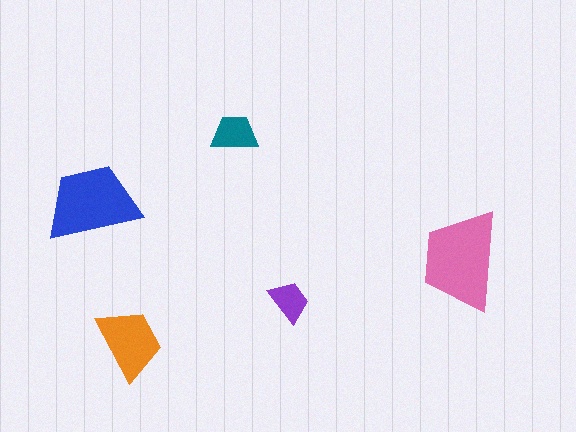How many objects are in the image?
There are 5 objects in the image.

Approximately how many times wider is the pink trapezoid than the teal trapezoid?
About 2 times wider.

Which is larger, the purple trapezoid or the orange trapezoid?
The orange one.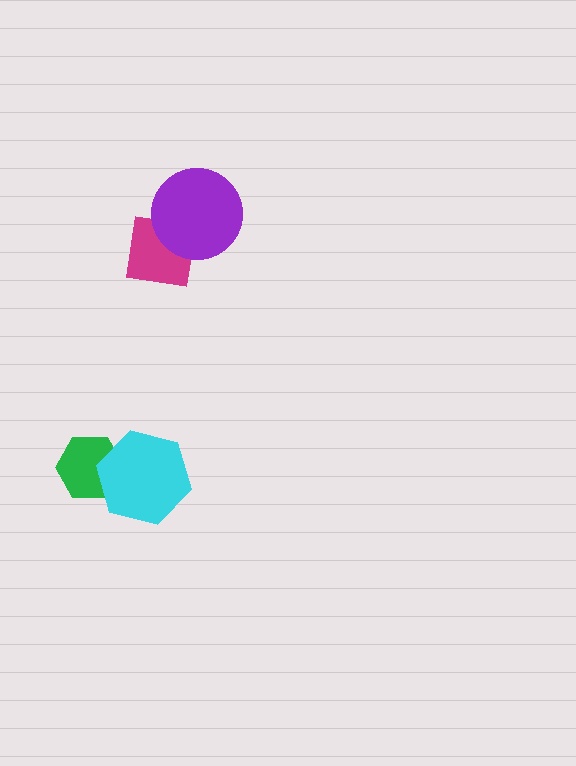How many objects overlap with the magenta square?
1 object overlaps with the magenta square.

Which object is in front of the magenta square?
The purple circle is in front of the magenta square.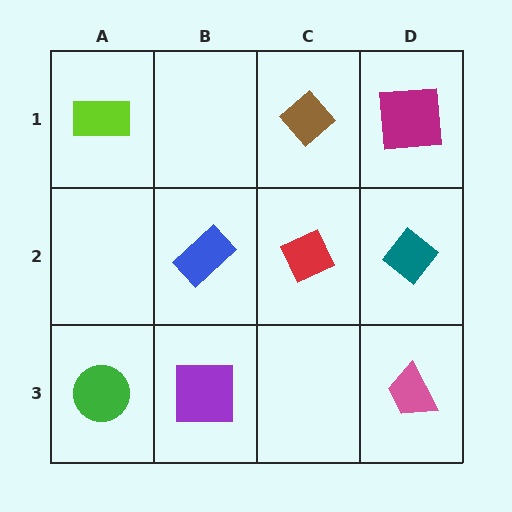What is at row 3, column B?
A purple square.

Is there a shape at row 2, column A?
No, that cell is empty.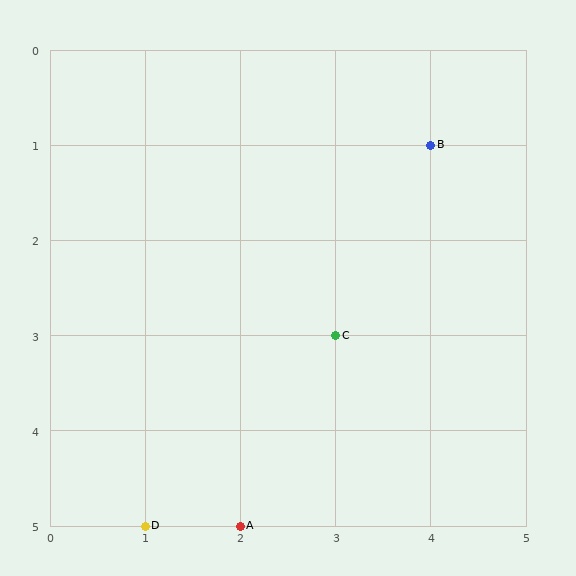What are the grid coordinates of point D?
Point D is at grid coordinates (1, 5).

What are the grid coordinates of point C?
Point C is at grid coordinates (3, 3).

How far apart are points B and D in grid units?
Points B and D are 3 columns and 4 rows apart (about 5.0 grid units diagonally).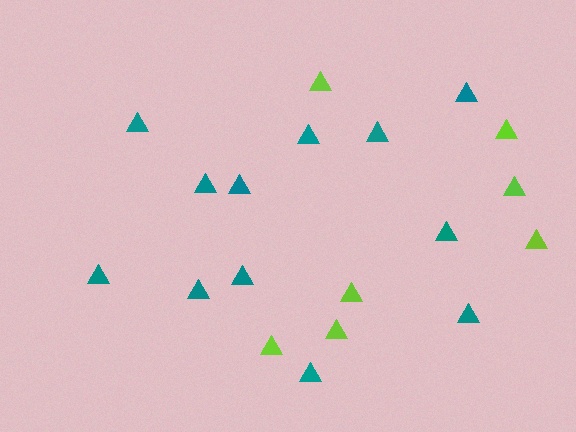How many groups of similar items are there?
There are 2 groups: one group of lime triangles (7) and one group of teal triangles (12).